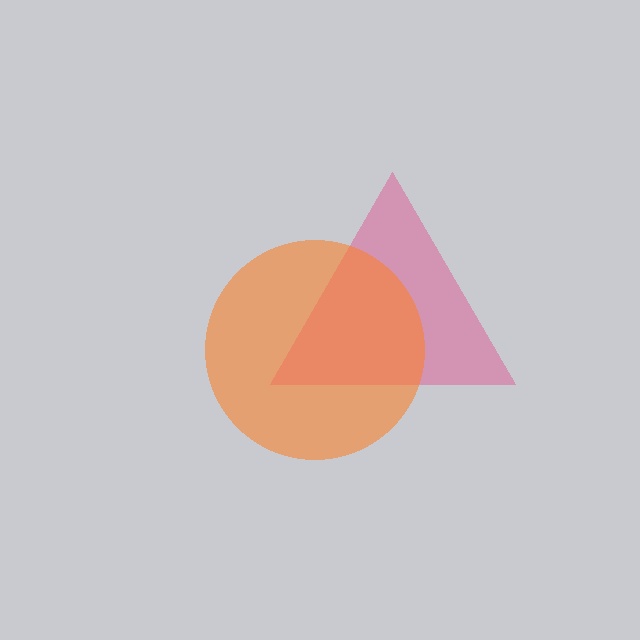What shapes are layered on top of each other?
The layered shapes are: a pink triangle, an orange circle.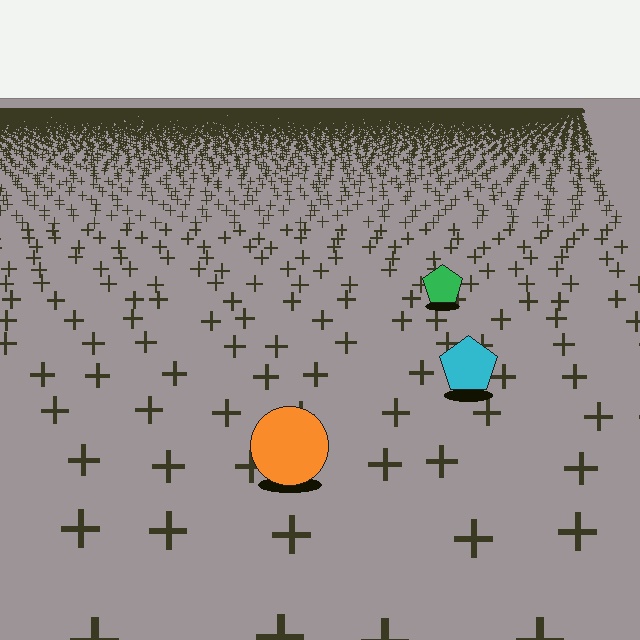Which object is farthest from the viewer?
The green pentagon is farthest from the viewer. It appears smaller and the ground texture around it is denser.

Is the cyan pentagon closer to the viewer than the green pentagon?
Yes. The cyan pentagon is closer — you can tell from the texture gradient: the ground texture is coarser near it.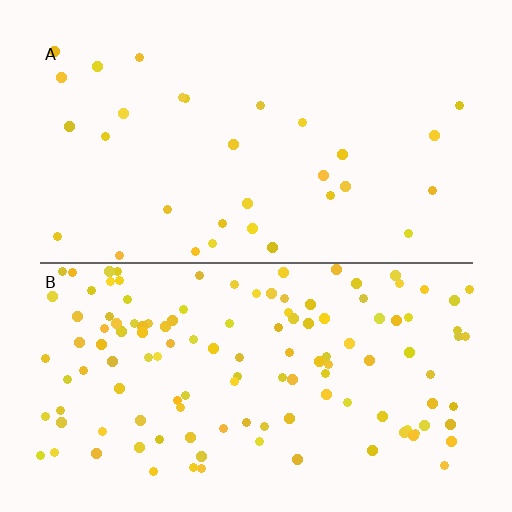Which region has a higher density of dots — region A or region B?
B (the bottom).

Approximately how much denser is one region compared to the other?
Approximately 4.2× — region B over region A.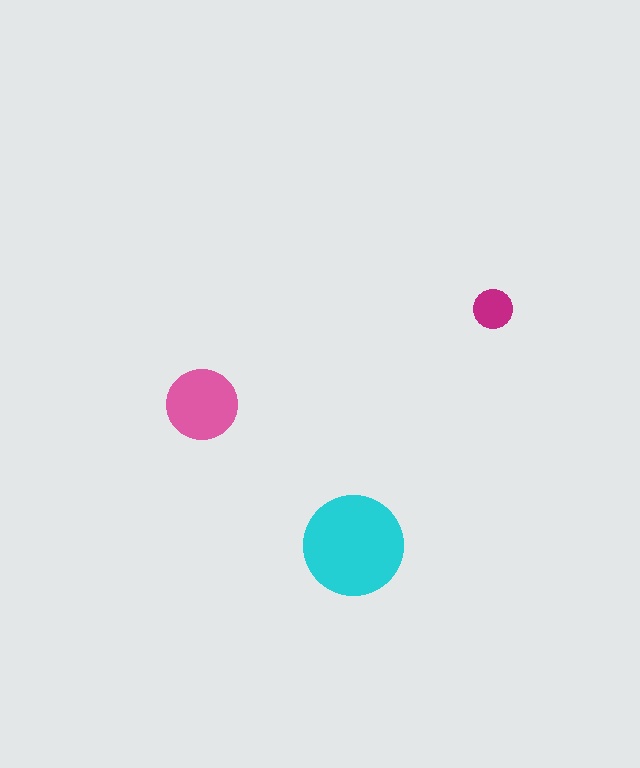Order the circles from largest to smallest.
the cyan one, the pink one, the magenta one.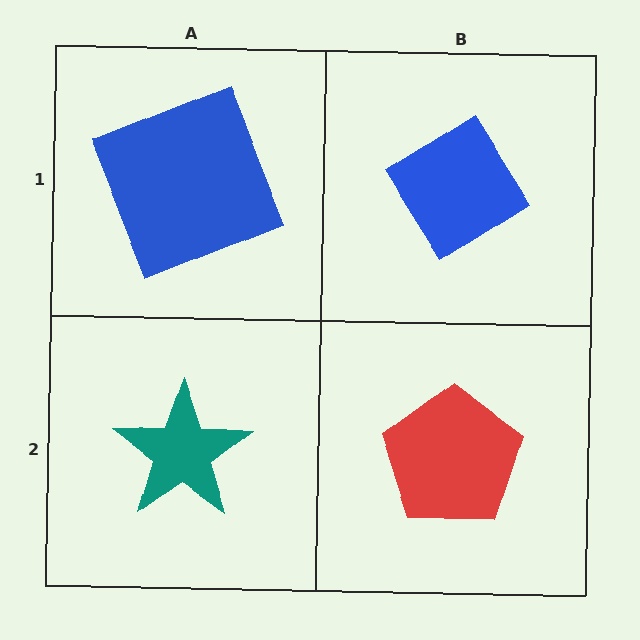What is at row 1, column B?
A blue diamond.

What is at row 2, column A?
A teal star.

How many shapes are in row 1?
2 shapes.